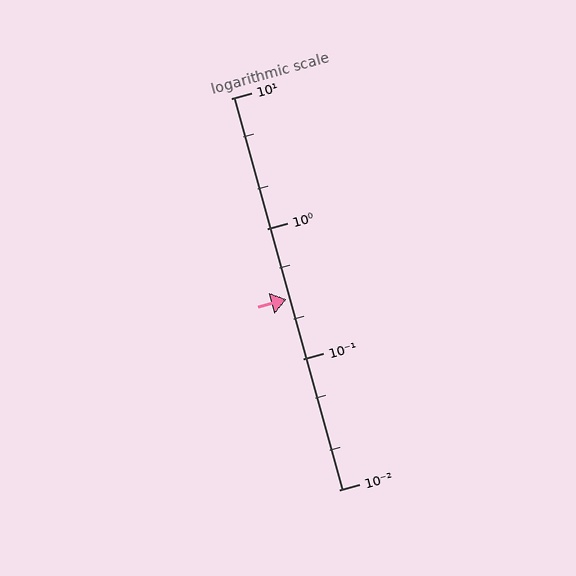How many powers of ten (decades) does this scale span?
The scale spans 3 decades, from 0.01 to 10.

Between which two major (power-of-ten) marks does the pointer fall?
The pointer is between 0.1 and 1.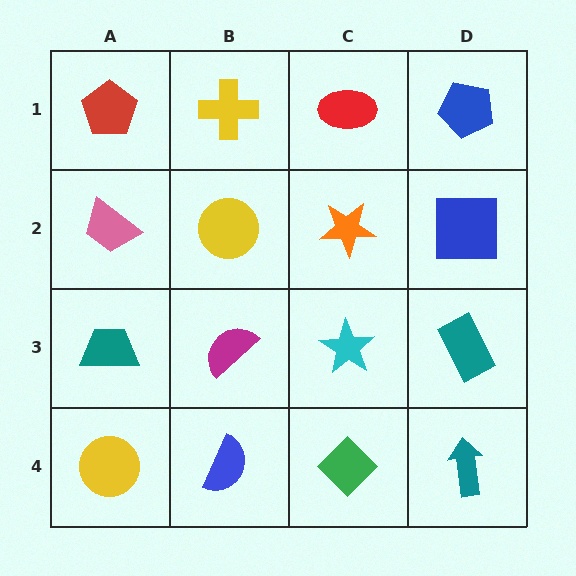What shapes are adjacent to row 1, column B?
A yellow circle (row 2, column B), a red pentagon (row 1, column A), a red ellipse (row 1, column C).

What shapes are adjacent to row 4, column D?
A teal rectangle (row 3, column D), a green diamond (row 4, column C).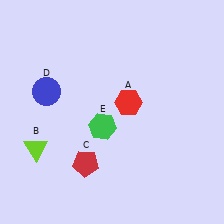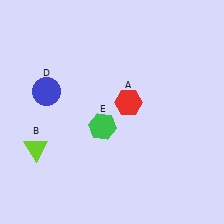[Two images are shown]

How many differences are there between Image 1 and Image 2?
There is 1 difference between the two images.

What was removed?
The red pentagon (C) was removed in Image 2.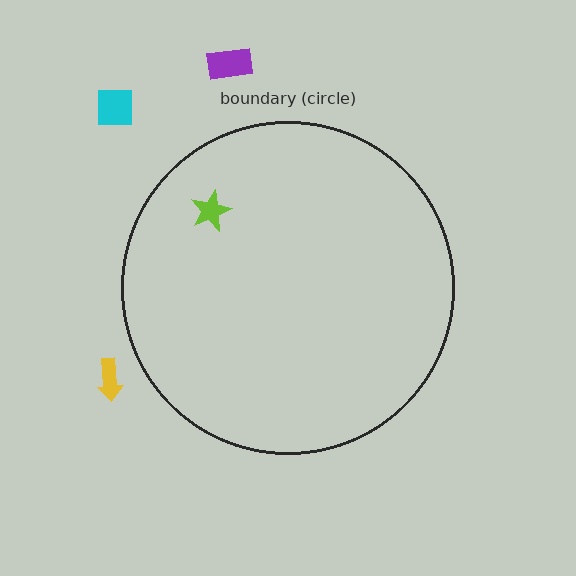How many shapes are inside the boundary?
1 inside, 3 outside.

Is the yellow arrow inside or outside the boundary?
Outside.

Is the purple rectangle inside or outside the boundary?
Outside.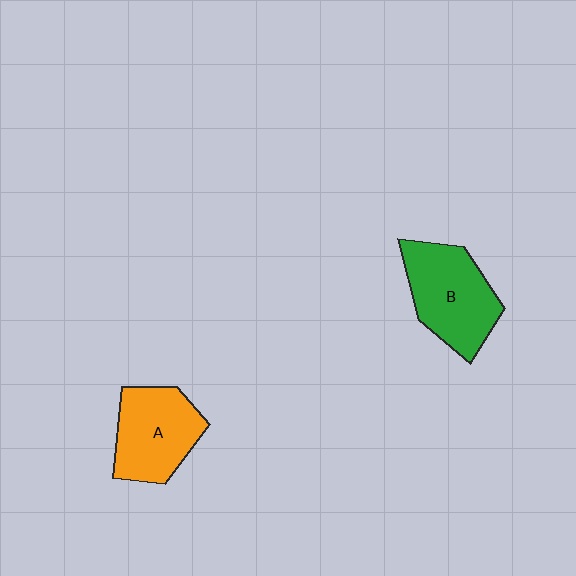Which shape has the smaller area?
Shape A (orange).